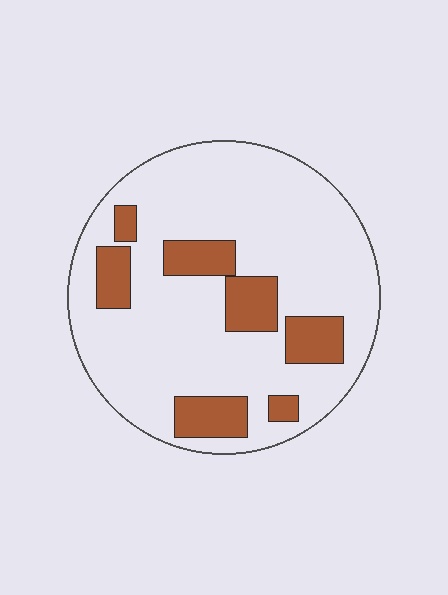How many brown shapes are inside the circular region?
7.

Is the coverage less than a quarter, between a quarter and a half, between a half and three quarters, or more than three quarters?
Less than a quarter.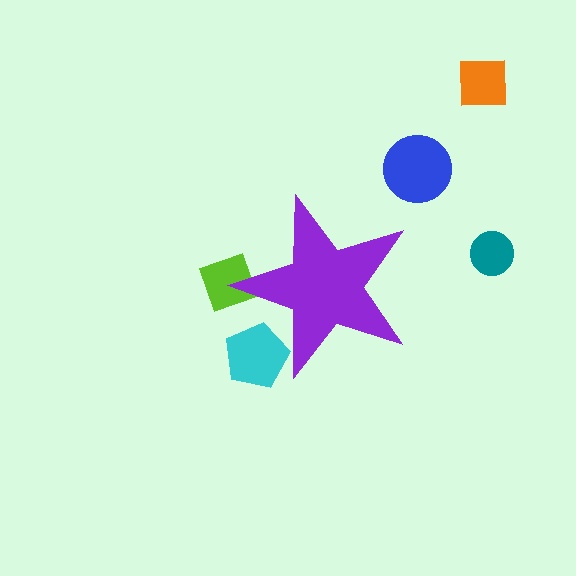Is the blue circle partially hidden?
No, the blue circle is fully visible.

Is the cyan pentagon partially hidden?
Yes, the cyan pentagon is partially hidden behind the purple star.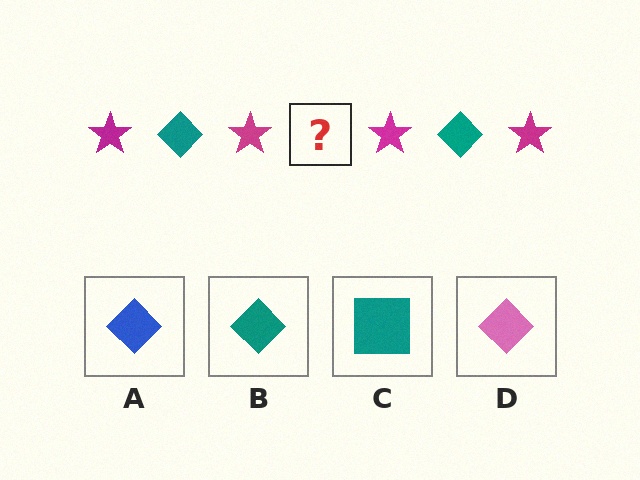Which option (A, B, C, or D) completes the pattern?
B.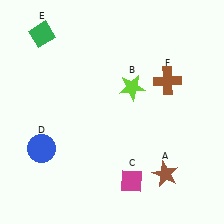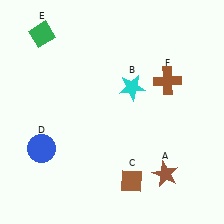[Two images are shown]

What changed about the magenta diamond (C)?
In Image 1, C is magenta. In Image 2, it changed to brown.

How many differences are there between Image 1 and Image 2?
There are 2 differences between the two images.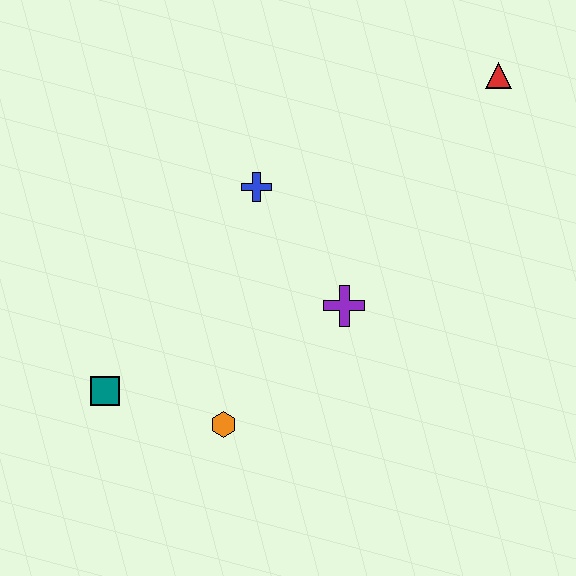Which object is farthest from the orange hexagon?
The red triangle is farthest from the orange hexagon.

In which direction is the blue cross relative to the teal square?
The blue cross is above the teal square.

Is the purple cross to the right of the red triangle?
No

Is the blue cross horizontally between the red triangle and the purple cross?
No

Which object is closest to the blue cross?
The purple cross is closest to the blue cross.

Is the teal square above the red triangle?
No